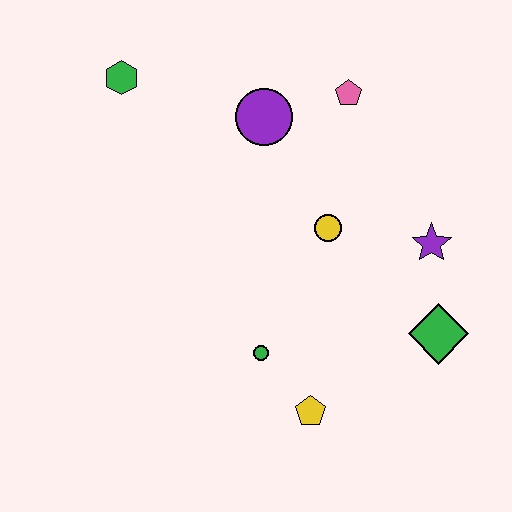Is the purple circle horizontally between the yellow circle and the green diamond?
No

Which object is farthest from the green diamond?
The green hexagon is farthest from the green diamond.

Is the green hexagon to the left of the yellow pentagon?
Yes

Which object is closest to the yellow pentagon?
The green circle is closest to the yellow pentagon.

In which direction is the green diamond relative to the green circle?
The green diamond is to the right of the green circle.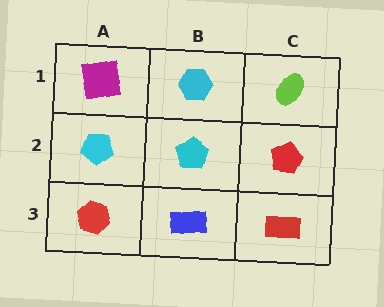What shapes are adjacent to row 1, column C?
A red pentagon (row 2, column C), a cyan hexagon (row 1, column B).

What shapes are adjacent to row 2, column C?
A lime ellipse (row 1, column C), a red rectangle (row 3, column C), a cyan pentagon (row 2, column B).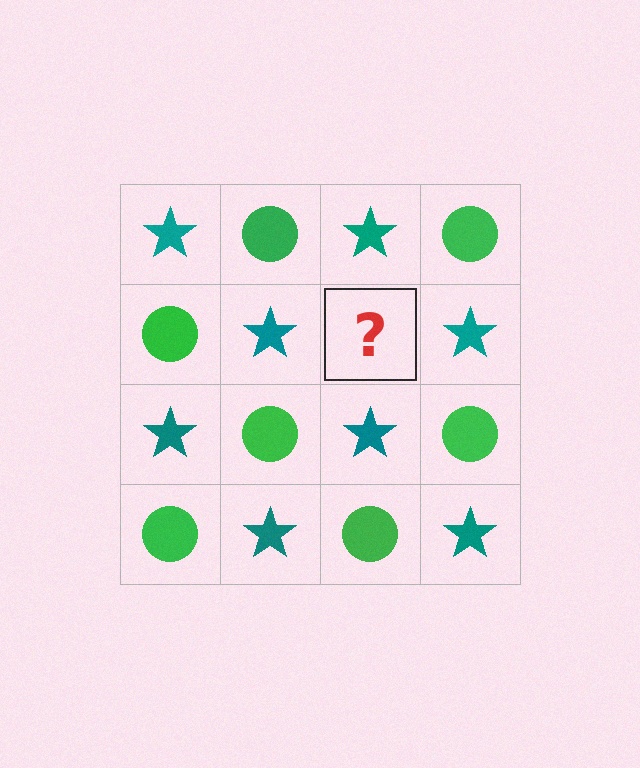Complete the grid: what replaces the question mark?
The question mark should be replaced with a green circle.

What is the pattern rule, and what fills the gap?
The rule is that it alternates teal star and green circle in a checkerboard pattern. The gap should be filled with a green circle.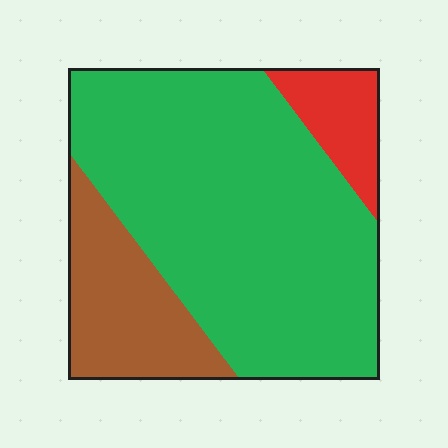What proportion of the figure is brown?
Brown covers roughly 20% of the figure.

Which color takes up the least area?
Red, at roughly 10%.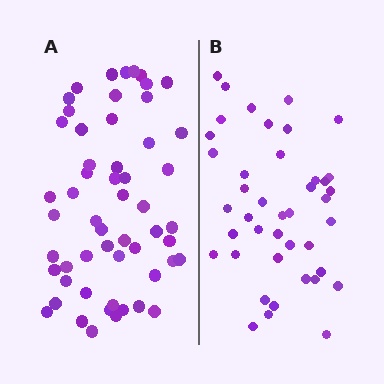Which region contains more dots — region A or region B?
Region A (the left region) has more dots.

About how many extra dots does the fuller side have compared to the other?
Region A has approximately 15 more dots than region B.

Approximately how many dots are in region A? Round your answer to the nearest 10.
About 60 dots. (The exact count is 55, which rounds to 60.)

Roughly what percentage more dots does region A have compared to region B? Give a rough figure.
About 30% more.